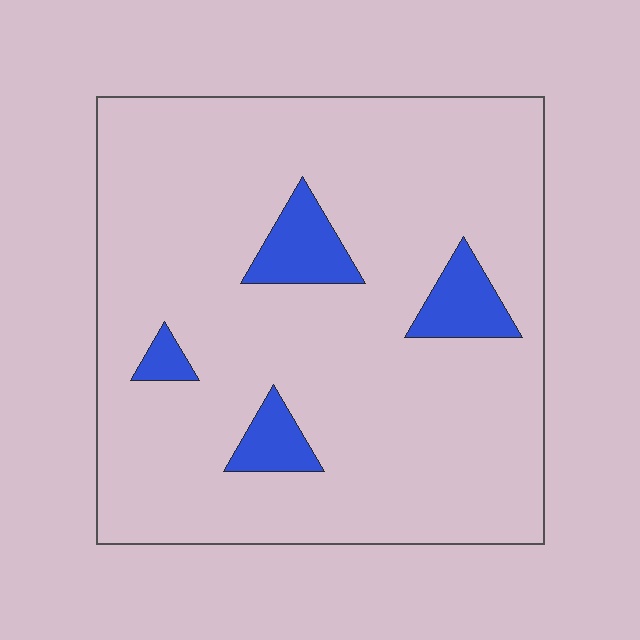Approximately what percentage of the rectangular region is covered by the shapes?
Approximately 10%.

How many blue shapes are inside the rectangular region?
4.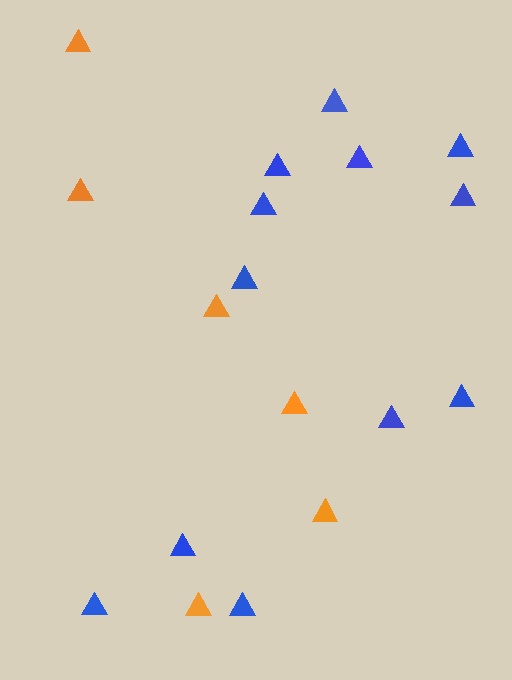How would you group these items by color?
There are 2 groups: one group of orange triangles (6) and one group of blue triangles (12).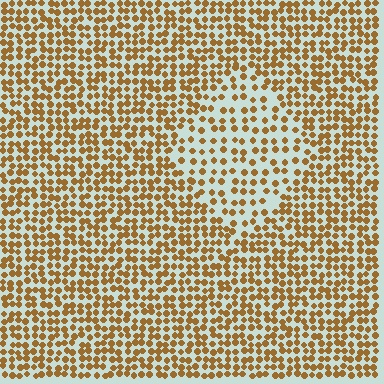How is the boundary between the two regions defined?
The boundary is defined by a change in element density (approximately 1.8x ratio). All elements are the same color, size, and shape.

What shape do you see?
I see a diamond.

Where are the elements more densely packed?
The elements are more densely packed outside the diamond boundary.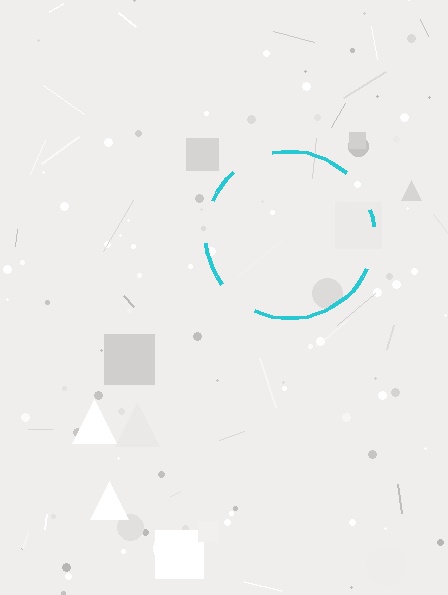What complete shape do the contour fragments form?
The contour fragments form a circle.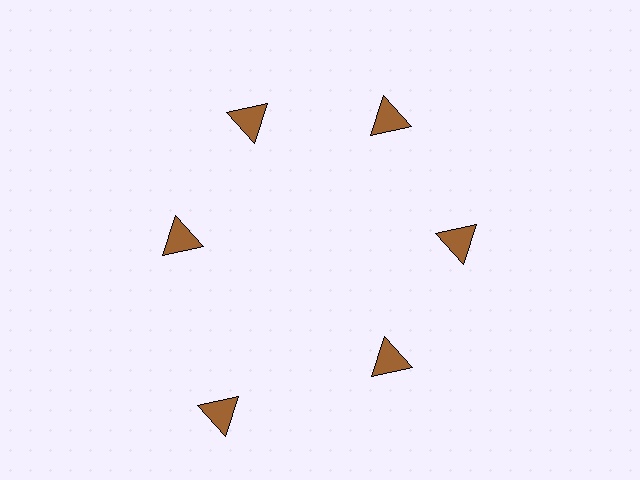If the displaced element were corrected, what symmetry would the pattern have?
It would have 6-fold rotational symmetry — the pattern would map onto itself every 60 degrees.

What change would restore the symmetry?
The symmetry would be restored by moving it inward, back onto the ring so that all 6 triangles sit at equal angles and equal distance from the center.